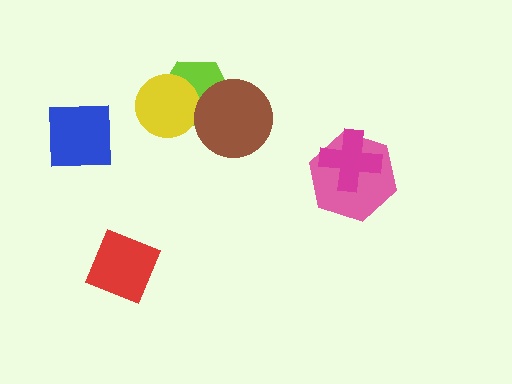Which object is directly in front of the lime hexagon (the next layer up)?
The yellow circle is directly in front of the lime hexagon.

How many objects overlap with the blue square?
0 objects overlap with the blue square.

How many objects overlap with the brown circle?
1 object overlaps with the brown circle.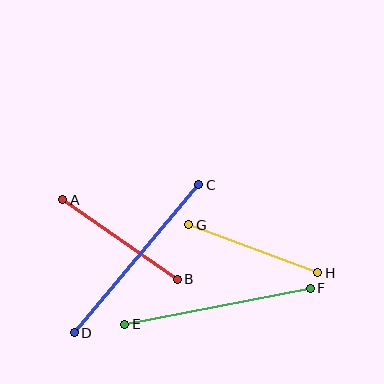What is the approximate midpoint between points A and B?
The midpoint is at approximately (120, 240) pixels.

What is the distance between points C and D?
The distance is approximately 194 pixels.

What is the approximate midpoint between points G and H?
The midpoint is at approximately (253, 249) pixels.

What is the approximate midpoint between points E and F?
The midpoint is at approximately (218, 306) pixels.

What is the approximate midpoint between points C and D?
The midpoint is at approximately (136, 259) pixels.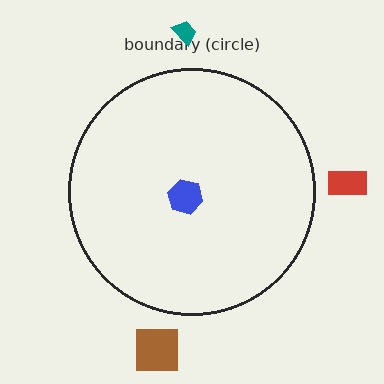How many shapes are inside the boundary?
1 inside, 3 outside.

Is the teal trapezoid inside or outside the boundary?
Outside.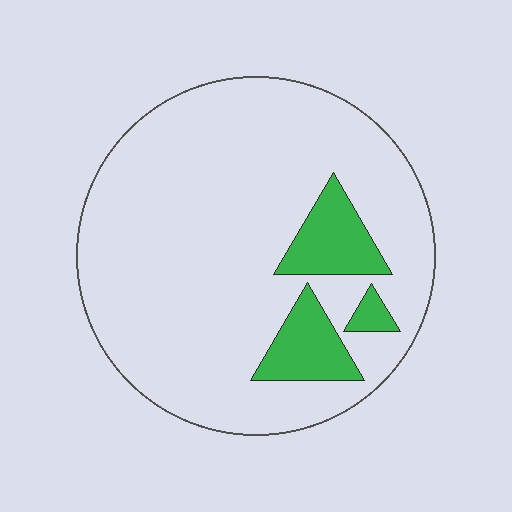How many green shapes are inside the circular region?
3.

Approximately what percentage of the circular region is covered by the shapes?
Approximately 15%.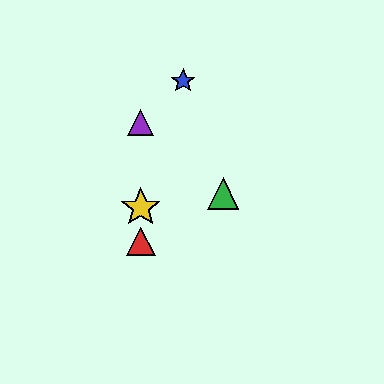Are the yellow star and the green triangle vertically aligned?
No, the yellow star is at x≈141 and the green triangle is at x≈223.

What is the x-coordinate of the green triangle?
The green triangle is at x≈223.